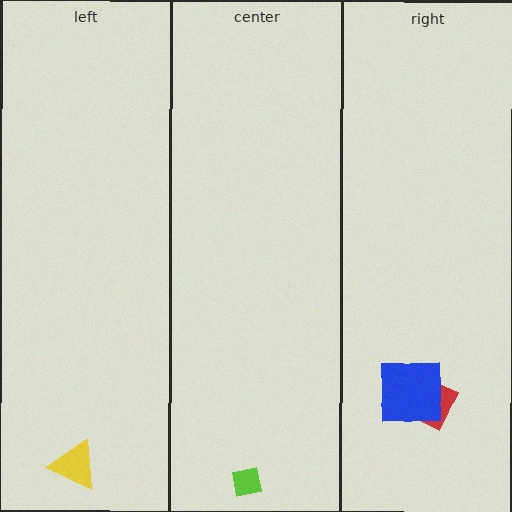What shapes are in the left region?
The yellow triangle.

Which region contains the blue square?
The right region.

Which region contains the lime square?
The center region.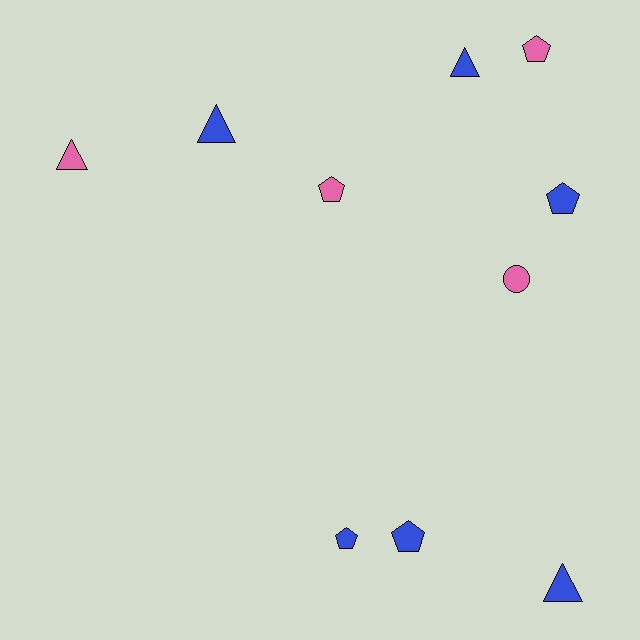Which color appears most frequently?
Blue, with 6 objects.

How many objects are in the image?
There are 10 objects.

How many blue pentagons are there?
There are 3 blue pentagons.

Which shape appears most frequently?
Pentagon, with 5 objects.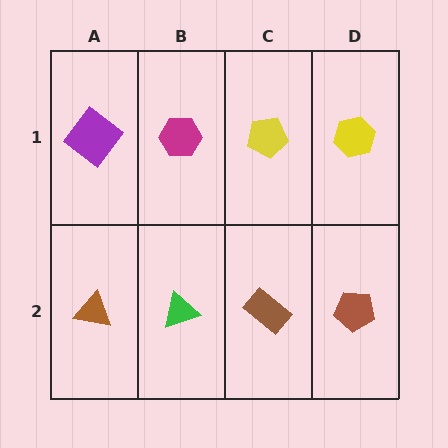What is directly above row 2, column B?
A magenta hexagon.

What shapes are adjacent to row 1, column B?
A green triangle (row 2, column B), a purple diamond (row 1, column A), a yellow pentagon (row 1, column C).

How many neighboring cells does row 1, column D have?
2.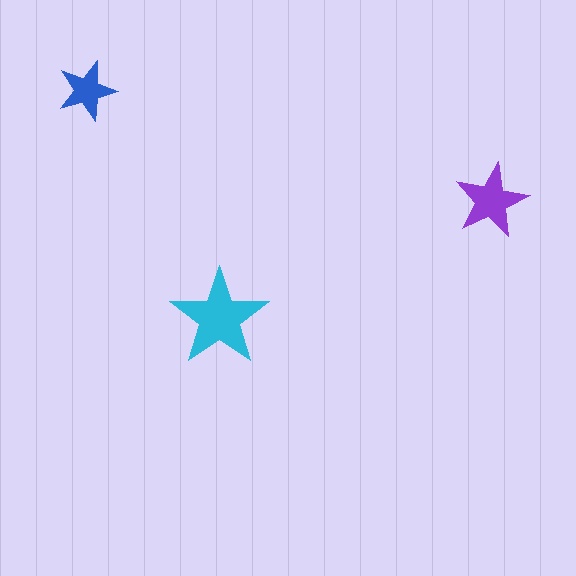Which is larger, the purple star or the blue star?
The purple one.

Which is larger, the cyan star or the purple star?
The cyan one.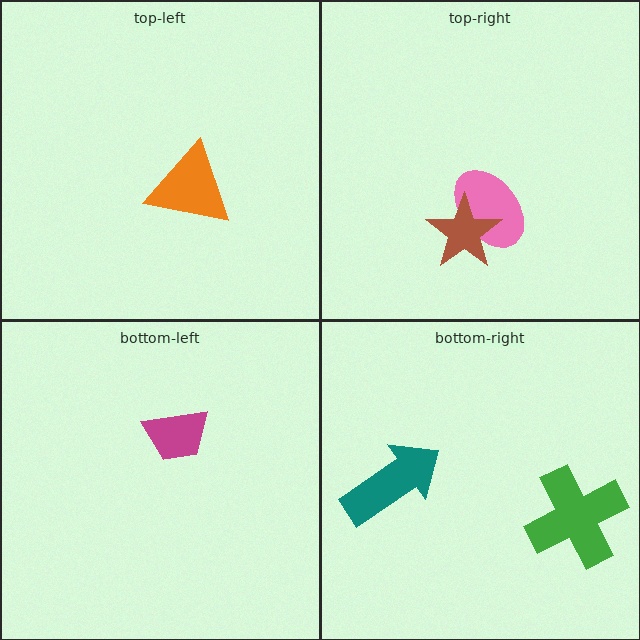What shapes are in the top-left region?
The orange triangle.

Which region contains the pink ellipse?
The top-right region.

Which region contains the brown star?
The top-right region.